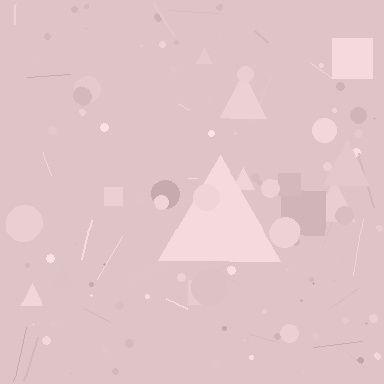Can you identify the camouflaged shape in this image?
The camouflaged shape is a triangle.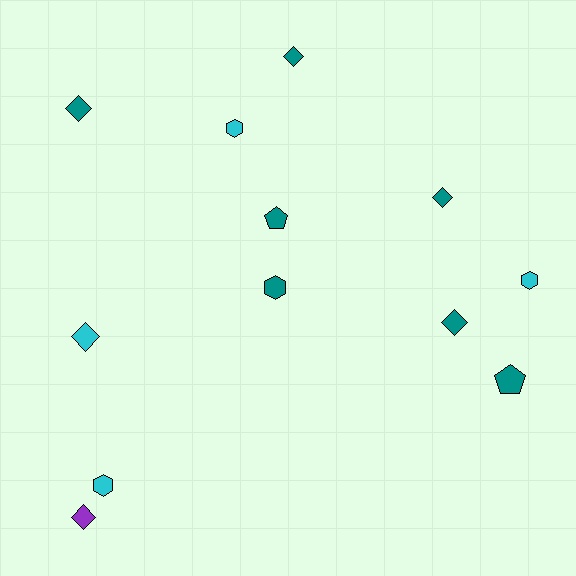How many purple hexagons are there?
There are no purple hexagons.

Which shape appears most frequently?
Diamond, with 6 objects.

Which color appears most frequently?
Teal, with 7 objects.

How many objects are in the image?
There are 12 objects.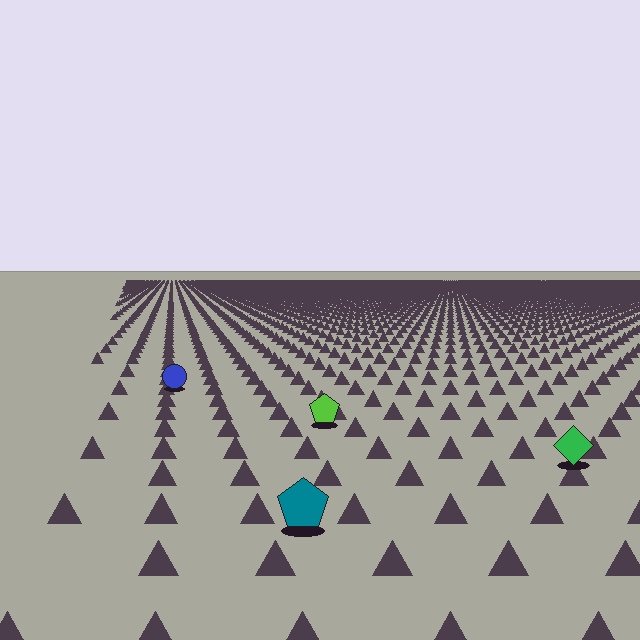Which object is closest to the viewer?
The teal pentagon is closest. The texture marks near it are larger and more spread out.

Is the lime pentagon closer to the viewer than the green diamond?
No. The green diamond is closer — you can tell from the texture gradient: the ground texture is coarser near it.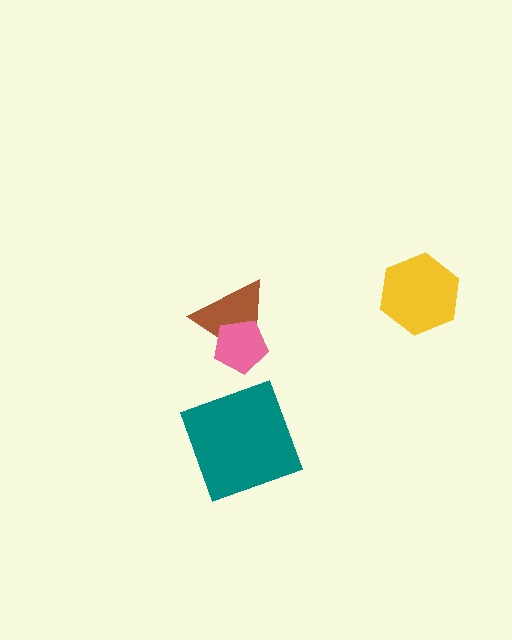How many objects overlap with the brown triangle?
1 object overlaps with the brown triangle.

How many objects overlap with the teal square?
0 objects overlap with the teal square.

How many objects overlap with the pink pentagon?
1 object overlaps with the pink pentagon.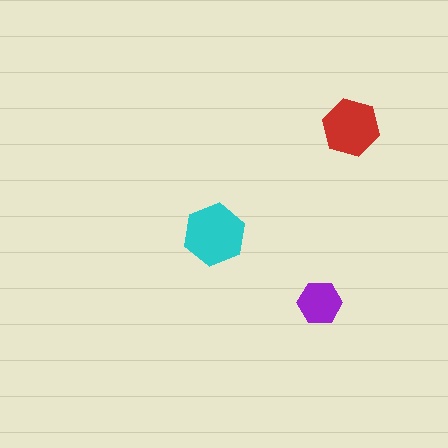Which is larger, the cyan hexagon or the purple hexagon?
The cyan one.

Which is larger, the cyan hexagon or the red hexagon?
The cyan one.